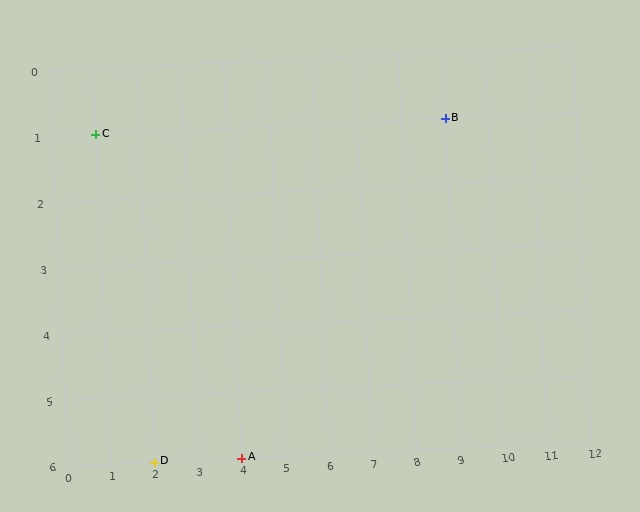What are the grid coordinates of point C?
Point C is at grid coordinates (1, 1).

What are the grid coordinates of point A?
Point A is at grid coordinates (4, 6).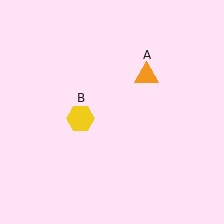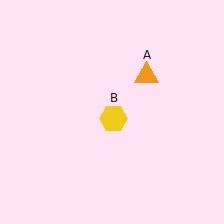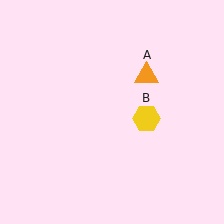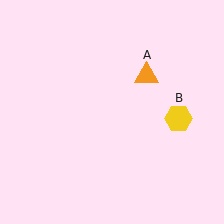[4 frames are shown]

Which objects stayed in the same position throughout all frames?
Orange triangle (object A) remained stationary.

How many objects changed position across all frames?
1 object changed position: yellow hexagon (object B).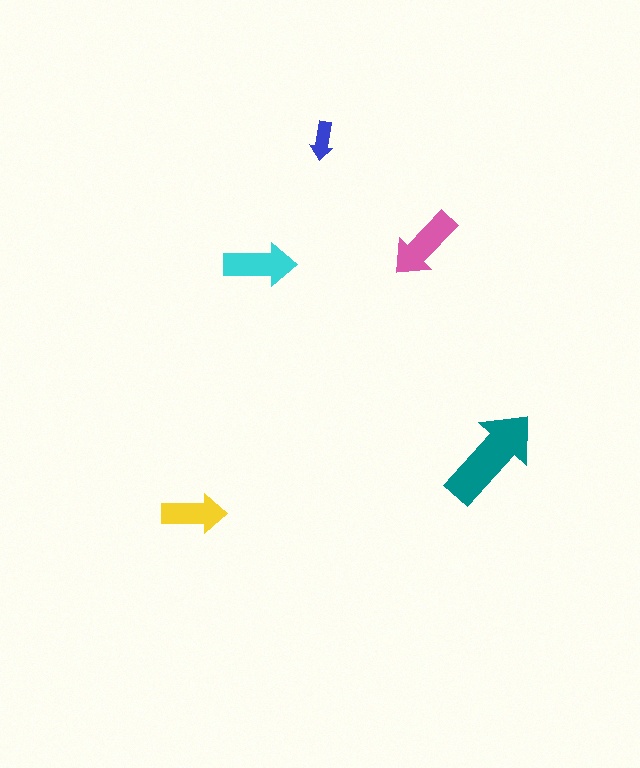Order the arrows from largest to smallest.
the teal one, the pink one, the cyan one, the yellow one, the blue one.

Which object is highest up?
The blue arrow is topmost.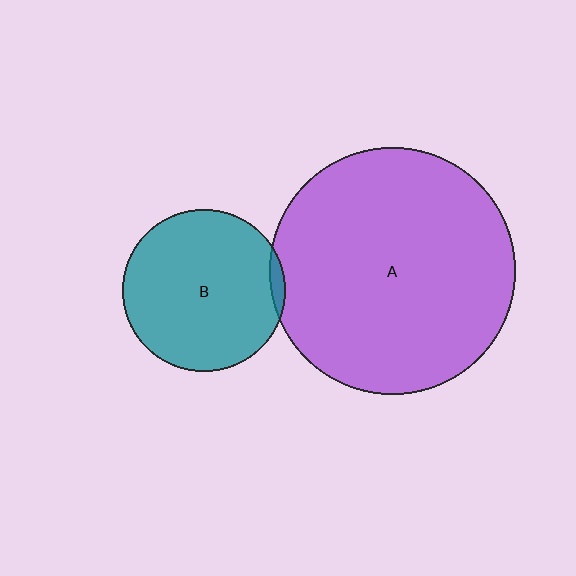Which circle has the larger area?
Circle A (purple).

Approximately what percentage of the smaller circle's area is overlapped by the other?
Approximately 5%.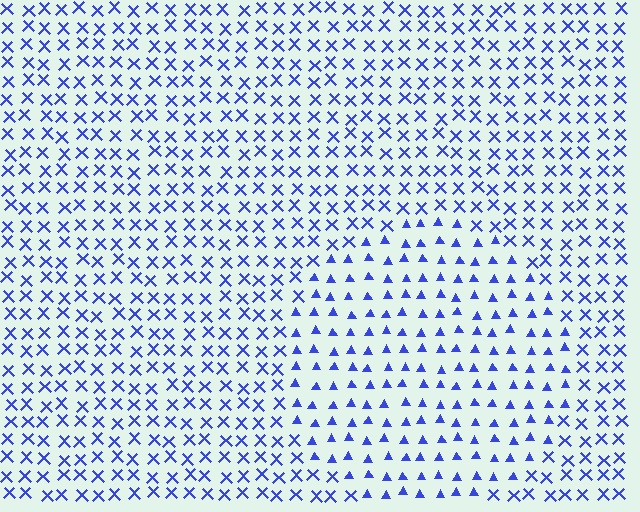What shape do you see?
I see a circle.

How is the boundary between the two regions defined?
The boundary is defined by a change in element shape: triangles inside vs. X marks outside. All elements share the same color and spacing.